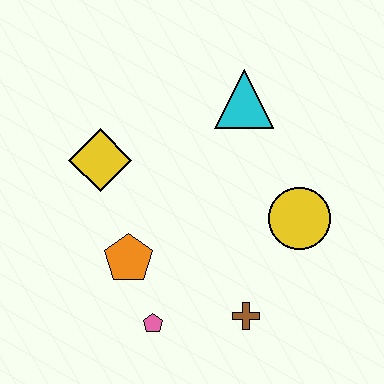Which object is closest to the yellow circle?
The brown cross is closest to the yellow circle.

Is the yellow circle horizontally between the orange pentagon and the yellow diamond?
No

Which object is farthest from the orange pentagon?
The cyan triangle is farthest from the orange pentagon.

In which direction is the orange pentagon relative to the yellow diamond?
The orange pentagon is below the yellow diamond.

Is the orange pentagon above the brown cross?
Yes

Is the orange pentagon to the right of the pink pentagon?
No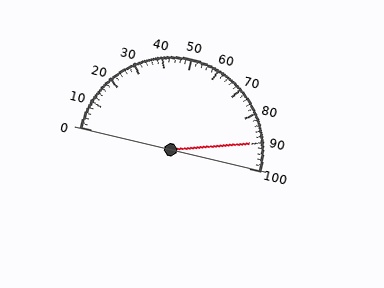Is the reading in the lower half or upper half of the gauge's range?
The reading is in the upper half of the range (0 to 100).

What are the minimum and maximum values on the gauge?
The gauge ranges from 0 to 100.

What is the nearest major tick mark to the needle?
The nearest major tick mark is 90.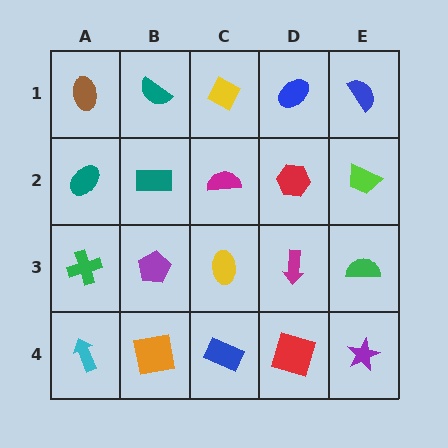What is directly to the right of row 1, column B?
A yellow diamond.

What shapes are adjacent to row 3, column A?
A teal ellipse (row 2, column A), a cyan arrow (row 4, column A), a purple pentagon (row 3, column B).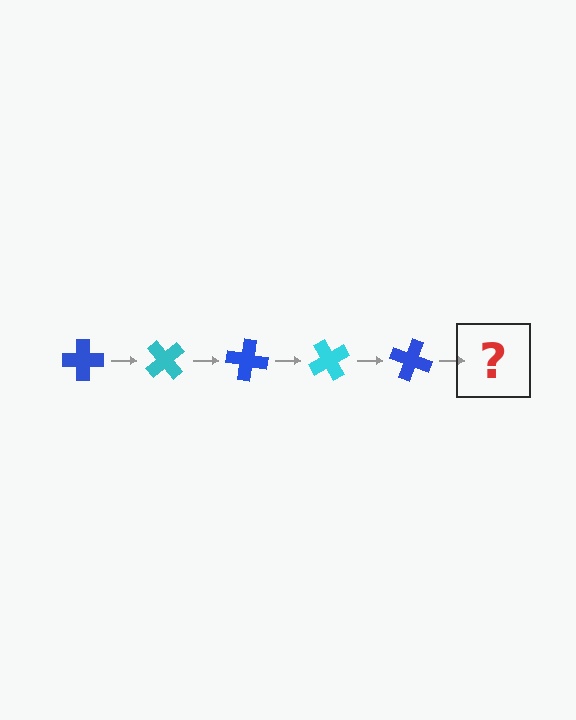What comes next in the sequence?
The next element should be a cyan cross, rotated 250 degrees from the start.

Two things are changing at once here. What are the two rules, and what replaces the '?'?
The two rules are that it rotates 50 degrees each step and the color cycles through blue and cyan. The '?' should be a cyan cross, rotated 250 degrees from the start.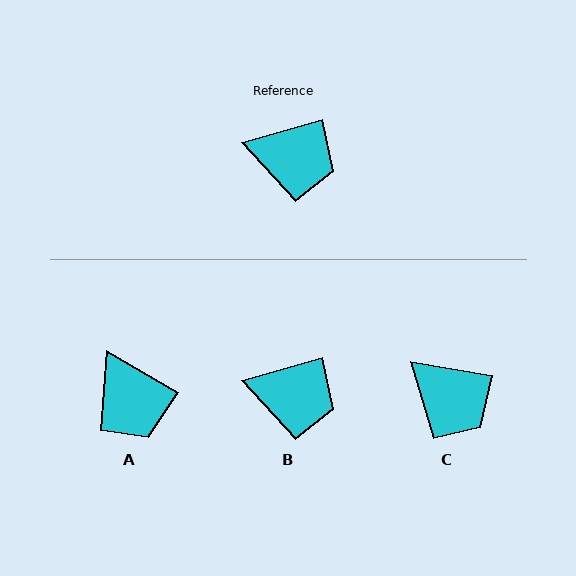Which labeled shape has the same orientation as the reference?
B.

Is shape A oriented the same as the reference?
No, it is off by about 46 degrees.